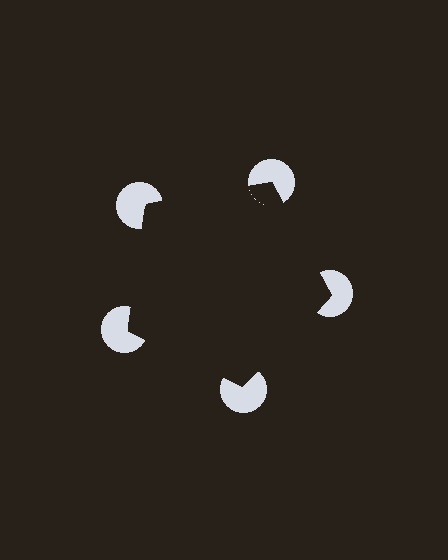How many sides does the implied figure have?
5 sides.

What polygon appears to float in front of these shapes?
An illusory pentagon — its edges are inferred from the aligned wedge cuts in the pac-man discs, not physically drawn.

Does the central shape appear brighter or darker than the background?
It typically appears slightly darker than the background, even though no actual brightness change is drawn.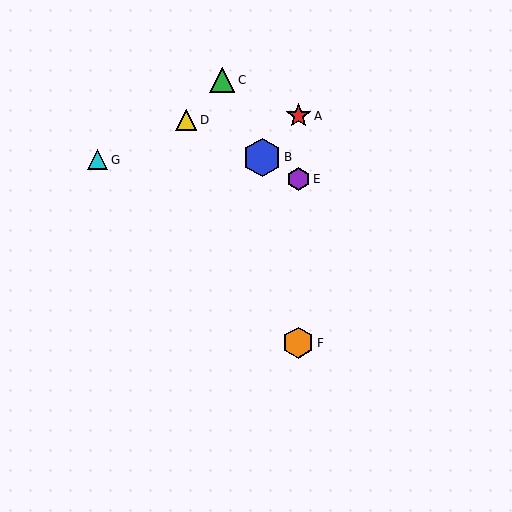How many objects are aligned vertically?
3 objects (A, E, F) are aligned vertically.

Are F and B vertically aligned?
No, F is at x≈298 and B is at x≈262.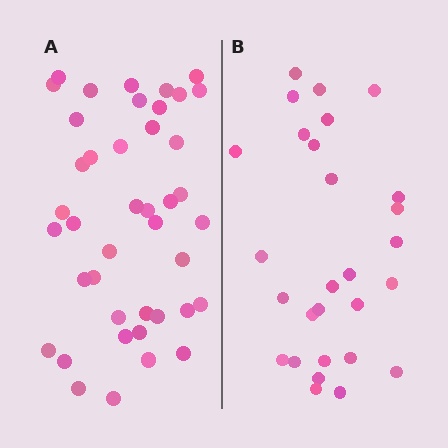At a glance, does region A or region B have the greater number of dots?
Region A (the left region) has more dots.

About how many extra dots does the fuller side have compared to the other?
Region A has approximately 15 more dots than region B.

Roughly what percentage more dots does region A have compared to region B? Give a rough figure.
About 50% more.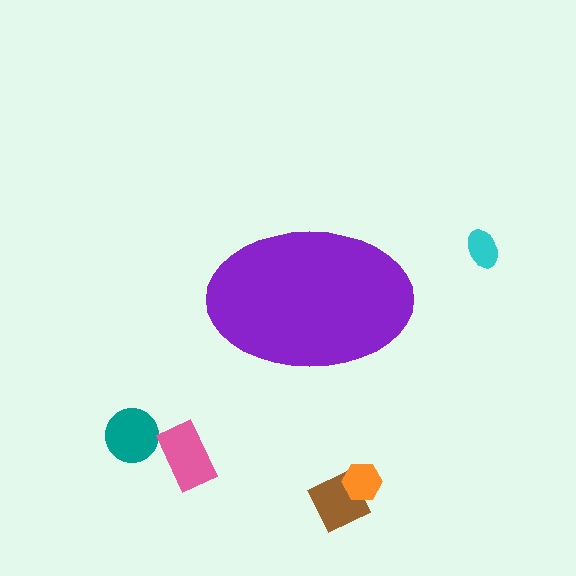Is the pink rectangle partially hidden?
No, the pink rectangle is fully visible.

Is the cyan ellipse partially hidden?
No, the cyan ellipse is fully visible.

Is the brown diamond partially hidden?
No, the brown diamond is fully visible.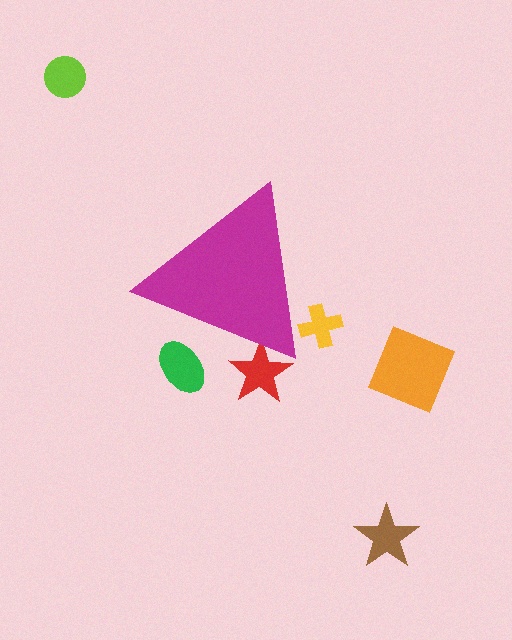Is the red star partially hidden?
Yes, the red star is partially hidden behind the magenta triangle.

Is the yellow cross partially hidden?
Yes, the yellow cross is partially hidden behind the magenta triangle.